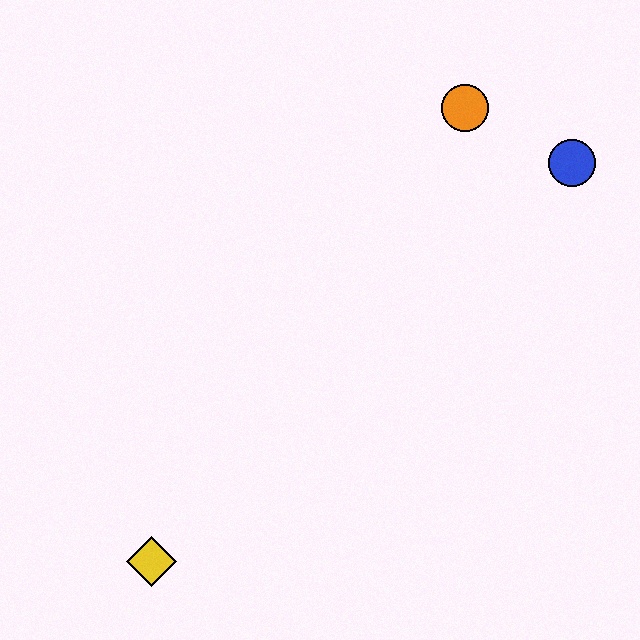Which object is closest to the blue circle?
The orange circle is closest to the blue circle.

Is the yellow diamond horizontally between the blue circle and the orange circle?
No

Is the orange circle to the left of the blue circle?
Yes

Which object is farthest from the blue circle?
The yellow diamond is farthest from the blue circle.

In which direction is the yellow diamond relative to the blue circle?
The yellow diamond is to the left of the blue circle.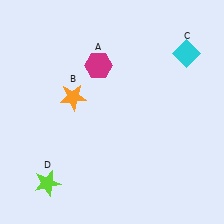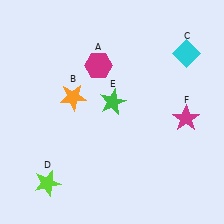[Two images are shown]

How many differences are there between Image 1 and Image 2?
There are 2 differences between the two images.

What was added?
A green star (E), a magenta star (F) were added in Image 2.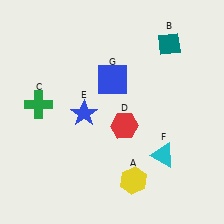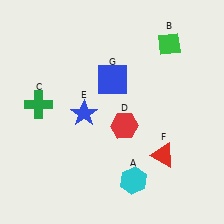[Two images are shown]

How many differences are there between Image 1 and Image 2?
There are 3 differences between the two images.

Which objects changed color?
A changed from yellow to cyan. B changed from teal to green. F changed from cyan to red.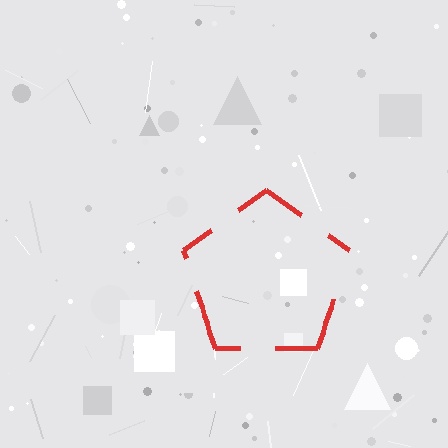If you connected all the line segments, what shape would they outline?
They would outline a pentagon.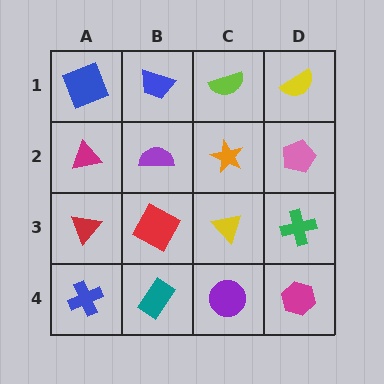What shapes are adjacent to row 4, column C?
A yellow triangle (row 3, column C), a teal rectangle (row 4, column B), a magenta hexagon (row 4, column D).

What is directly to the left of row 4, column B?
A blue cross.